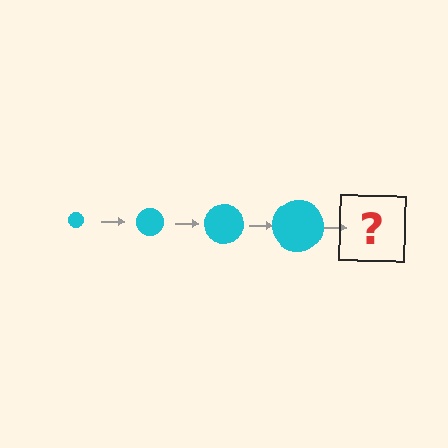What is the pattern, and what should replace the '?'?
The pattern is that the circle gets progressively larger each step. The '?' should be a cyan circle, larger than the previous one.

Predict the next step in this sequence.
The next step is a cyan circle, larger than the previous one.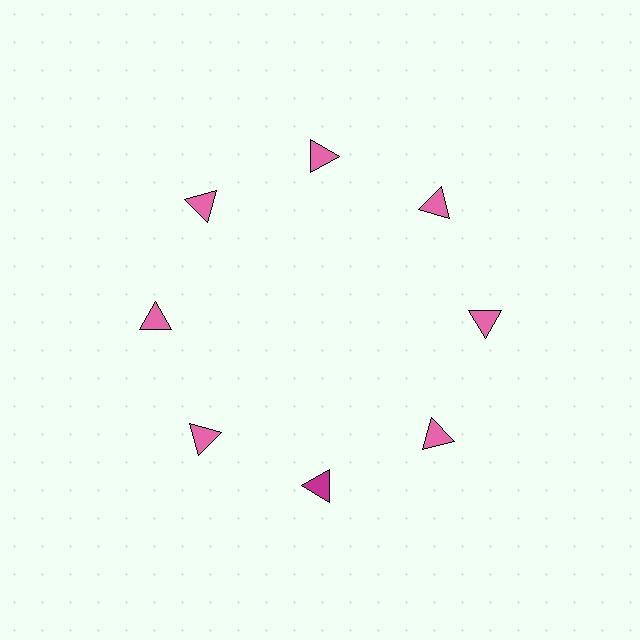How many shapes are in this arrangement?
There are 8 shapes arranged in a ring pattern.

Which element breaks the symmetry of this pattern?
The magenta triangle at roughly the 6 o'clock position breaks the symmetry. All other shapes are pink triangles.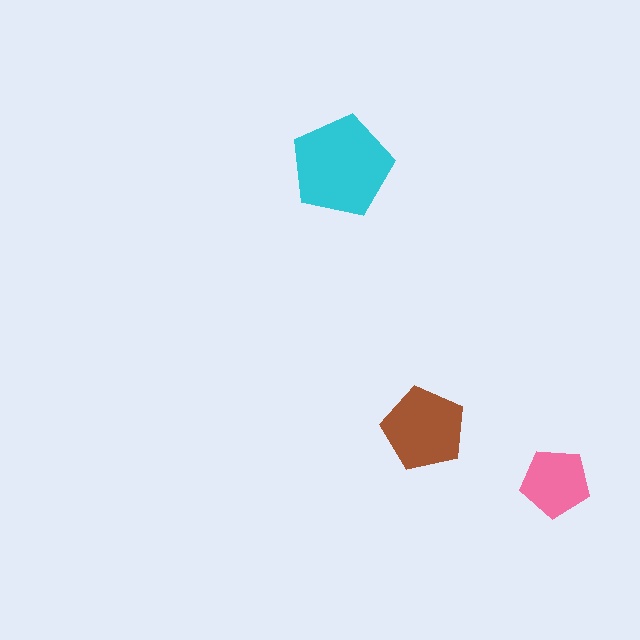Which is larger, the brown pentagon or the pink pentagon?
The brown one.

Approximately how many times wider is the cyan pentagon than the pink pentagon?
About 1.5 times wider.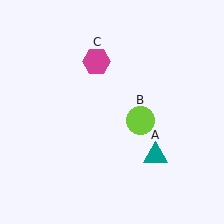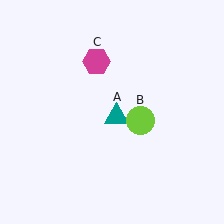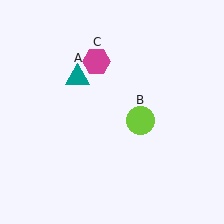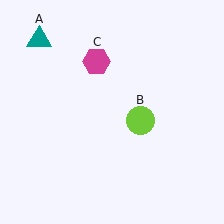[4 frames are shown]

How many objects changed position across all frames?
1 object changed position: teal triangle (object A).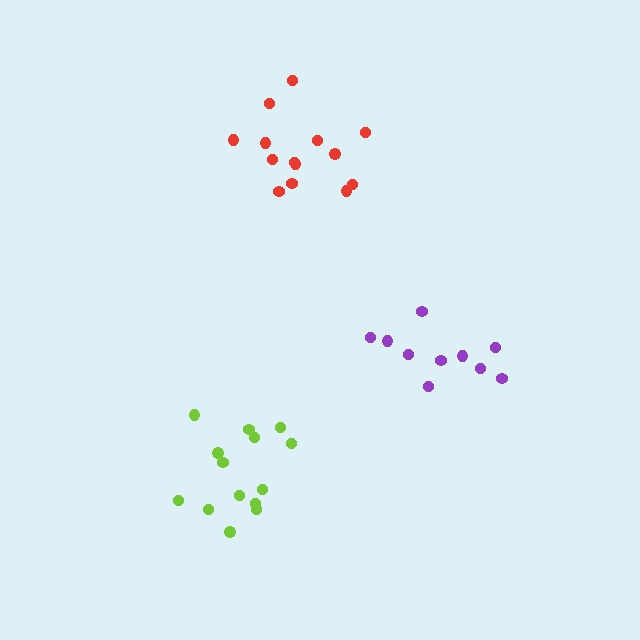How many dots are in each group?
Group 1: 10 dots, Group 2: 14 dots, Group 3: 14 dots (38 total).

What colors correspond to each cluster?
The clusters are colored: purple, lime, red.